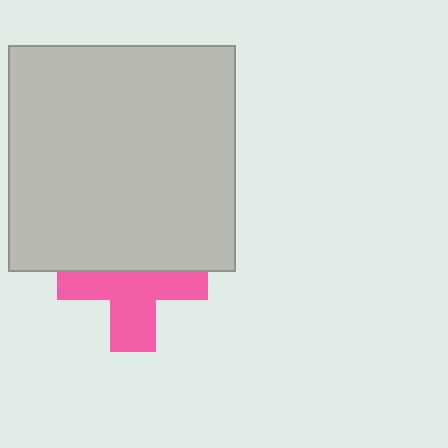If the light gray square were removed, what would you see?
You would see the complete pink cross.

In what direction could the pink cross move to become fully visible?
The pink cross could move down. That would shift it out from behind the light gray square entirely.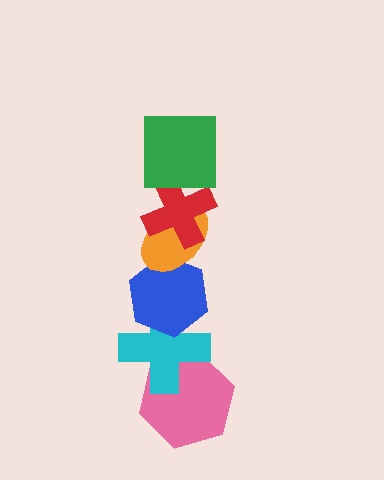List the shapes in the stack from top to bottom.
From top to bottom: the green square, the red cross, the orange ellipse, the blue hexagon, the cyan cross, the pink hexagon.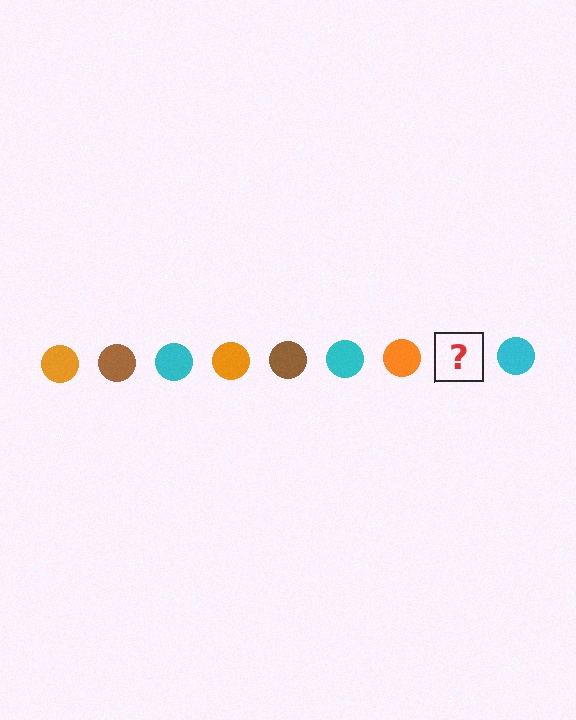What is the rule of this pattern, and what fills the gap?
The rule is that the pattern cycles through orange, brown, cyan circles. The gap should be filled with a brown circle.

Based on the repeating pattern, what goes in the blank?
The blank should be a brown circle.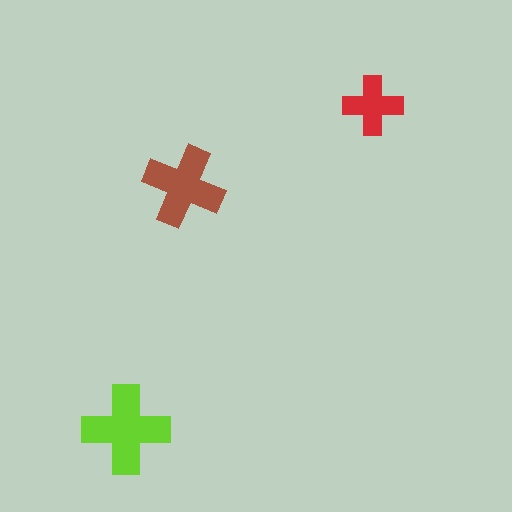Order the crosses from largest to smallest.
the lime one, the brown one, the red one.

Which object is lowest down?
The lime cross is bottommost.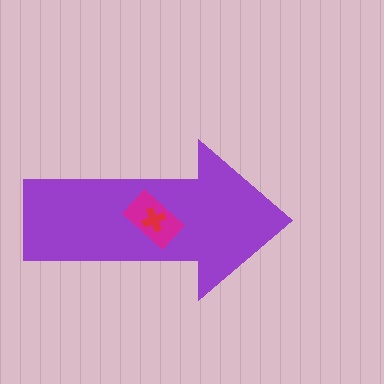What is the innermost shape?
The red cross.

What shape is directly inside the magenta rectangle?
The red cross.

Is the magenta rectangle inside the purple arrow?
Yes.